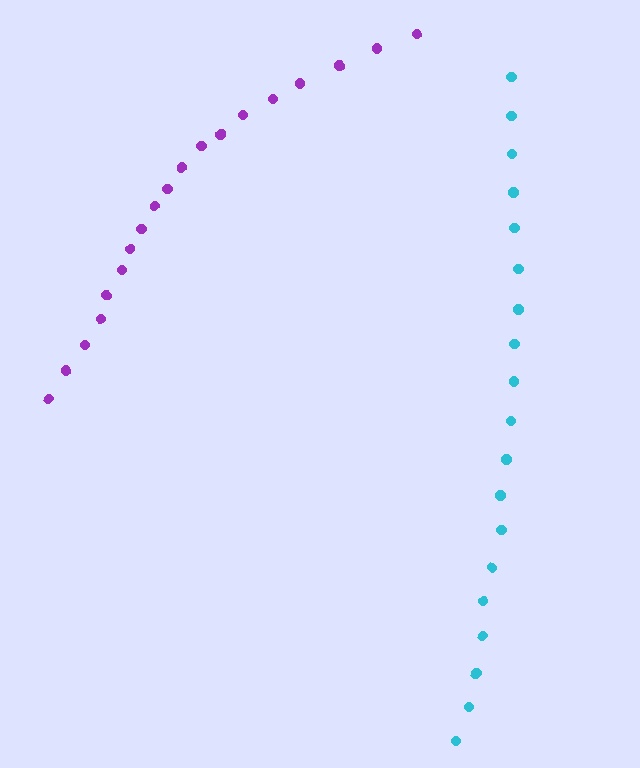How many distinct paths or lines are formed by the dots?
There are 2 distinct paths.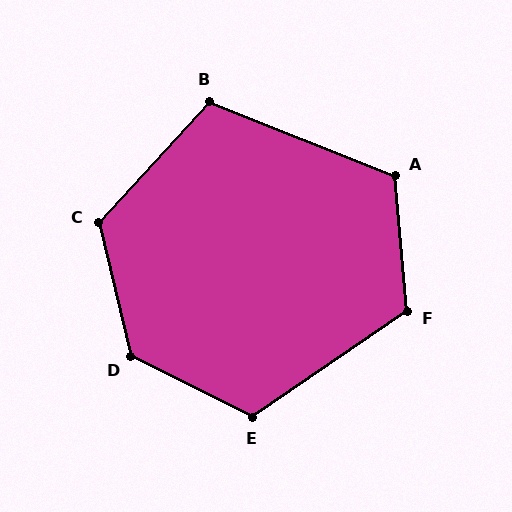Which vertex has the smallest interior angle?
B, at approximately 111 degrees.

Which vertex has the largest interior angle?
D, at approximately 130 degrees.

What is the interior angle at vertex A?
Approximately 117 degrees (obtuse).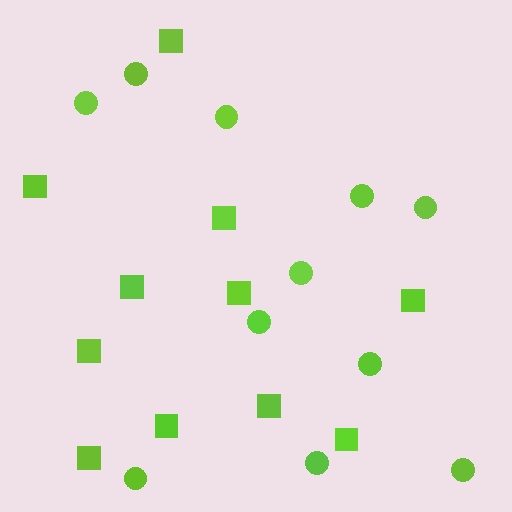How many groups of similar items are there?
There are 2 groups: one group of squares (11) and one group of circles (11).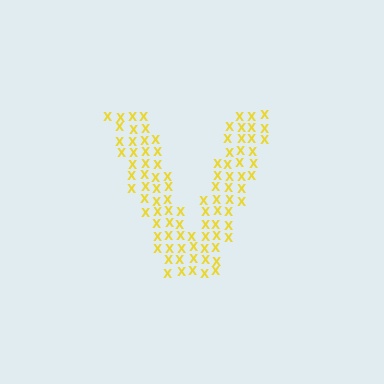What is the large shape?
The large shape is the letter V.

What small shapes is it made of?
It is made of small letter X's.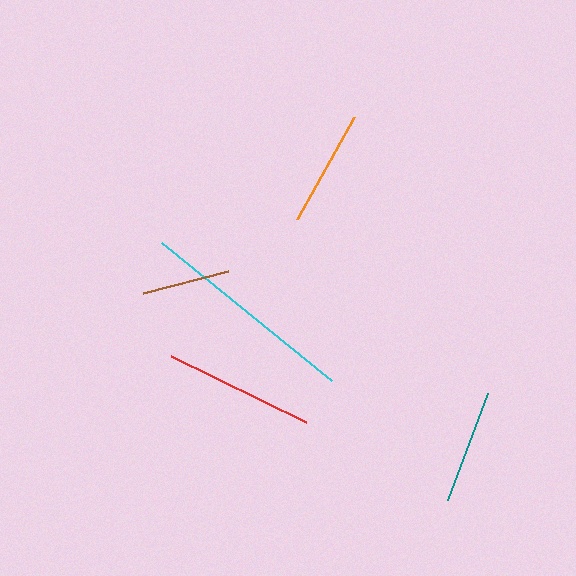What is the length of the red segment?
The red segment is approximately 150 pixels long.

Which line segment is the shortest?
The brown line is the shortest at approximately 88 pixels.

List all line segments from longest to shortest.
From longest to shortest: cyan, red, orange, teal, brown.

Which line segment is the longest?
The cyan line is the longest at approximately 219 pixels.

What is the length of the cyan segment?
The cyan segment is approximately 219 pixels long.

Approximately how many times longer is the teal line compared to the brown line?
The teal line is approximately 1.3 times the length of the brown line.